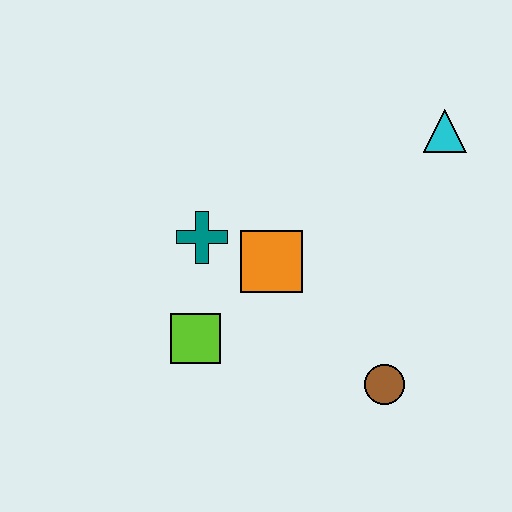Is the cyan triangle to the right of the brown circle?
Yes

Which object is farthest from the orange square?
The cyan triangle is farthest from the orange square.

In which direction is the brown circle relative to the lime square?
The brown circle is to the right of the lime square.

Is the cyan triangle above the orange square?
Yes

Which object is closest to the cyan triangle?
The orange square is closest to the cyan triangle.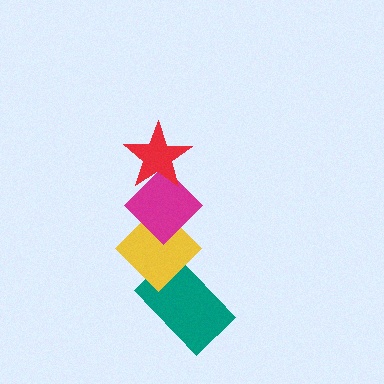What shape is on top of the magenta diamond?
The red star is on top of the magenta diamond.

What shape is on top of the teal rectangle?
The yellow diamond is on top of the teal rectangle.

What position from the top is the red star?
The red star is 1st from the top.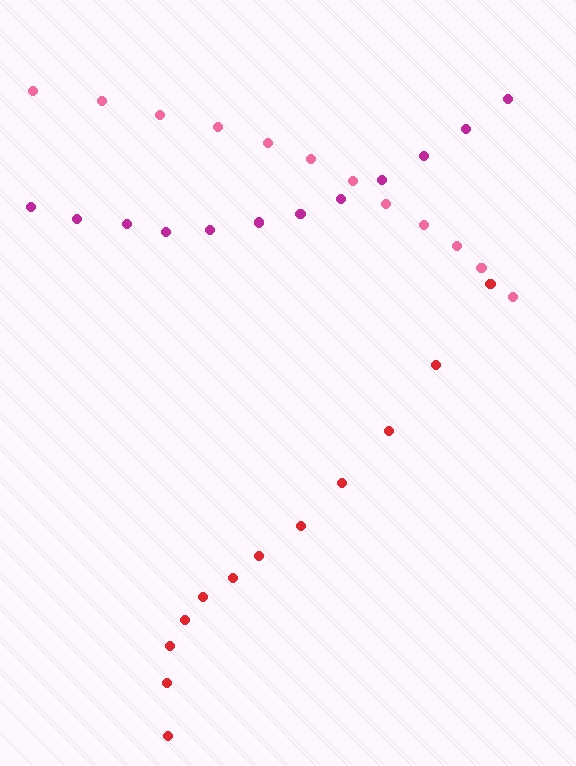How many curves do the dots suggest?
There are 3 distinct paths.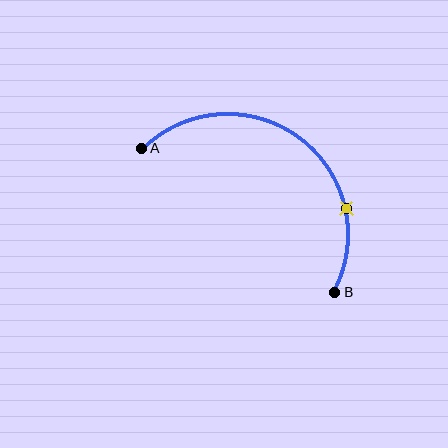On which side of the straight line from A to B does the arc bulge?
The arc bulges above and to the right of the straight line connecting A and B.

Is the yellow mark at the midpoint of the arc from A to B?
No. The yellow mark lies on the arc but is closer to endpoint B. The arc midpoint would be at the point on the curve equidistant along the arc from both A and B.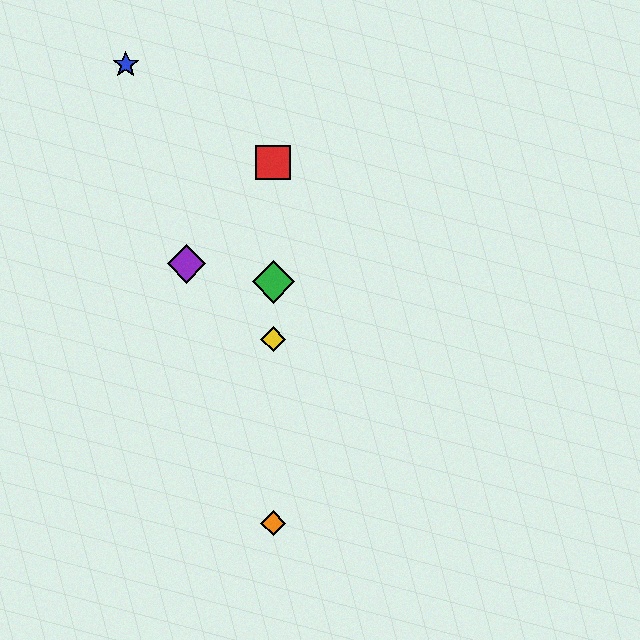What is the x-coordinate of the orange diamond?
The orange diamond is at x≈273.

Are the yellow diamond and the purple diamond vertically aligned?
No, the yellow diamond is at x≈273 and the purple diamond is at x≈186.